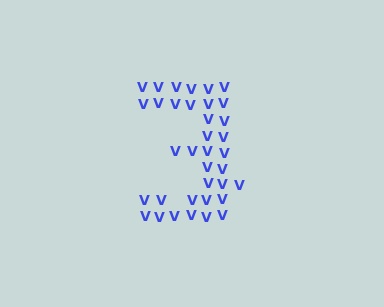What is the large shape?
The large shape is the digit 3.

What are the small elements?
The small elements are letter V's.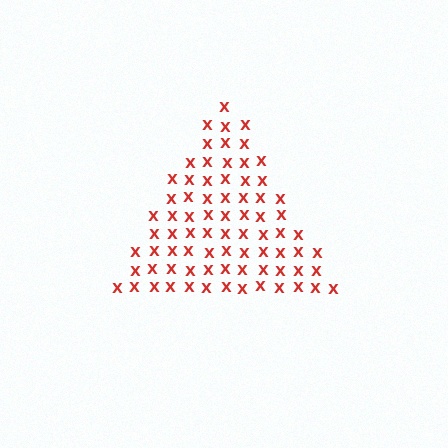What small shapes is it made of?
It is made of small letter X's.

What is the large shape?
The large shape is a triangle.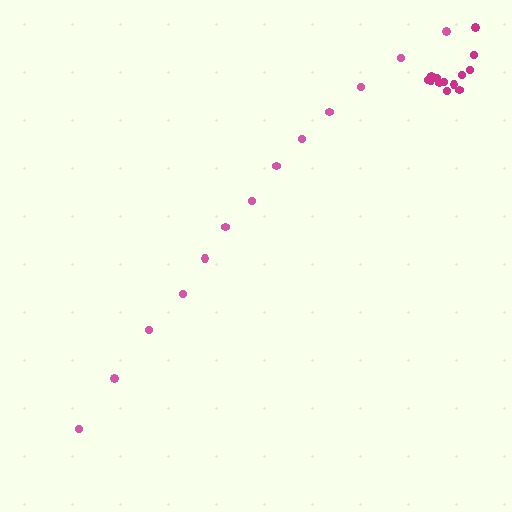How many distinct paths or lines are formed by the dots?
There are 2 distinct paths.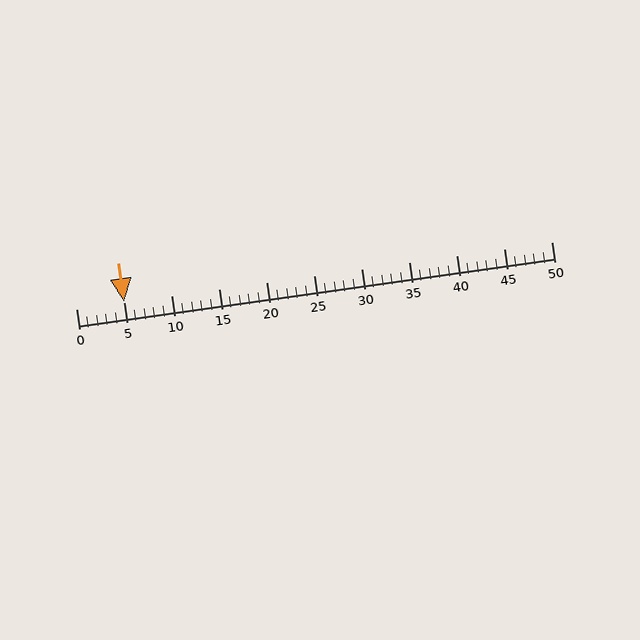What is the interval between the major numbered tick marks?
The major tick marks are spaced 5 units apart.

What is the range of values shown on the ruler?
The ruler shows values from 0 to 50.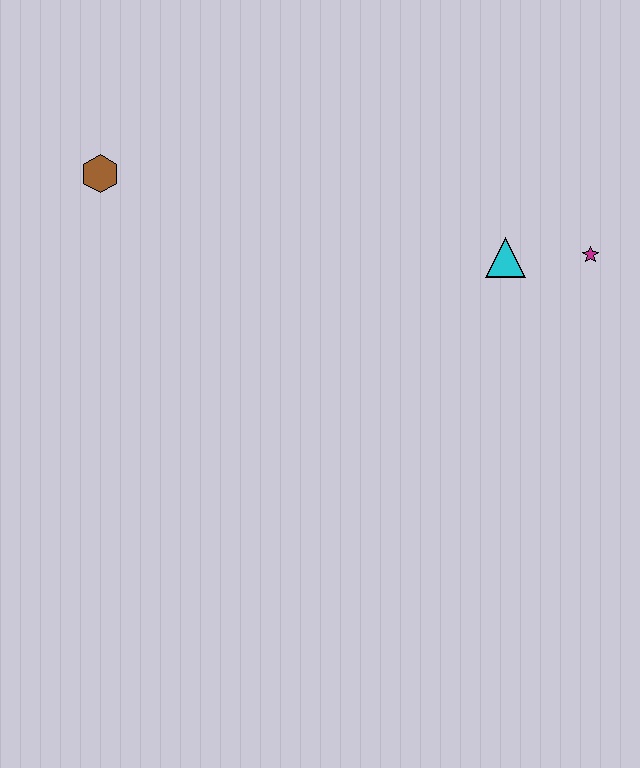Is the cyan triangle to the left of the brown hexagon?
No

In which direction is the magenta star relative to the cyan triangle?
The magenta star is to the right of the cyan triangle.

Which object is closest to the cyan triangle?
The magenta star is closest to the cyan triangle.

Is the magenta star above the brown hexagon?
No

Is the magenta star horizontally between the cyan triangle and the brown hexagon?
No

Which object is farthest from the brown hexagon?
The magenta star is farthest from the brown hexagon.